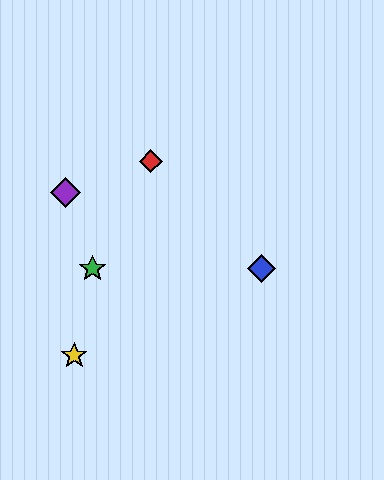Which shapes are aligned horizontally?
The blue diamond, the green star are aligned horizontally.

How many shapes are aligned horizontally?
2 shapes (the blue diamond, the green star) are aligned horizontally.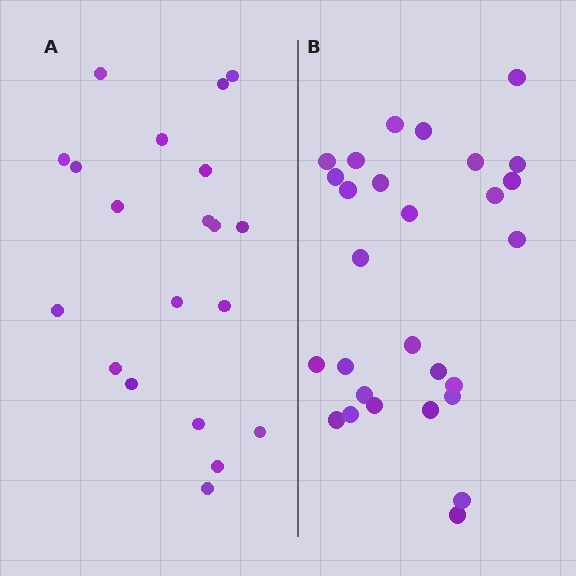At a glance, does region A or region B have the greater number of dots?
Region B (the right region) has more dots.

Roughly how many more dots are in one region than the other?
Region B has roughly 8 or so more dots than region A.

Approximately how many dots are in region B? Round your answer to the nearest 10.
About 30 dots. (The exact count is 28, which rounds to 30.)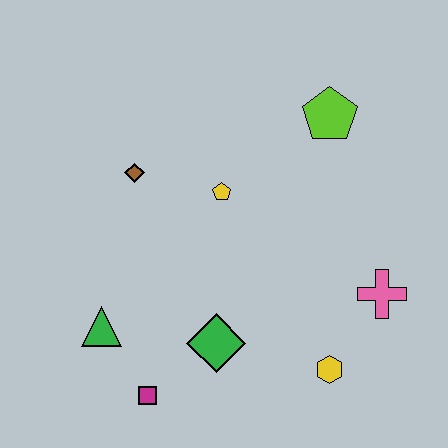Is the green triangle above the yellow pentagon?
No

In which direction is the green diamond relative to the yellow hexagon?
The green diamond is to the left of the yellow hexagon.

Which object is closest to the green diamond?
The magenta square is closest to the green diamond.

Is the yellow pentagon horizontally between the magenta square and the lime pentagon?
Yes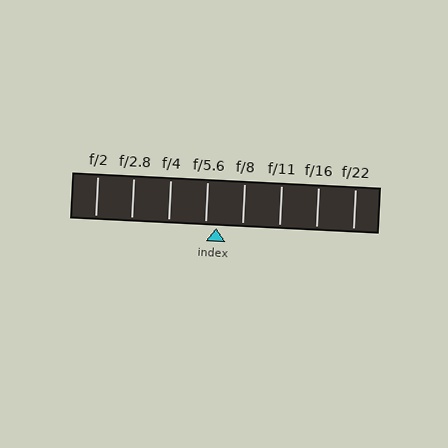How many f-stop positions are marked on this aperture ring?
There are 8 f-stop positions marked.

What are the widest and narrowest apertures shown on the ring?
The widest aperture shown is f/2 and the narrowest is f/22.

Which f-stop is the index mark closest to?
The index mark is closest to f/5.6.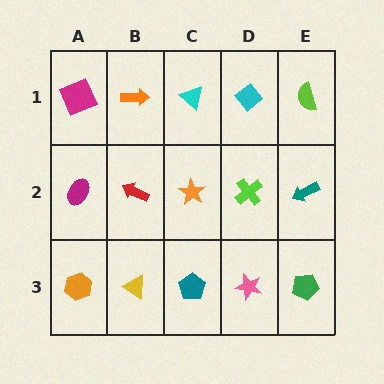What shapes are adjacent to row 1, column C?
An orange star (row 2, column C), an orange arrow (row 1, column B), a cyan diamond (row 1, column D).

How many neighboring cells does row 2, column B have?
4.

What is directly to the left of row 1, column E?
A cyan diamond.